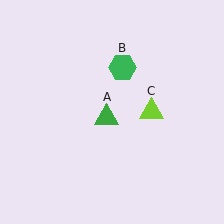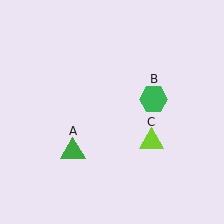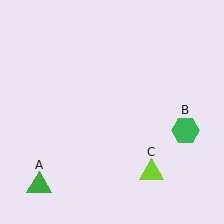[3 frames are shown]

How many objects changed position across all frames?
3 objects changed position: green triangle (object A), green hexagon (object B), lime triangle (object C).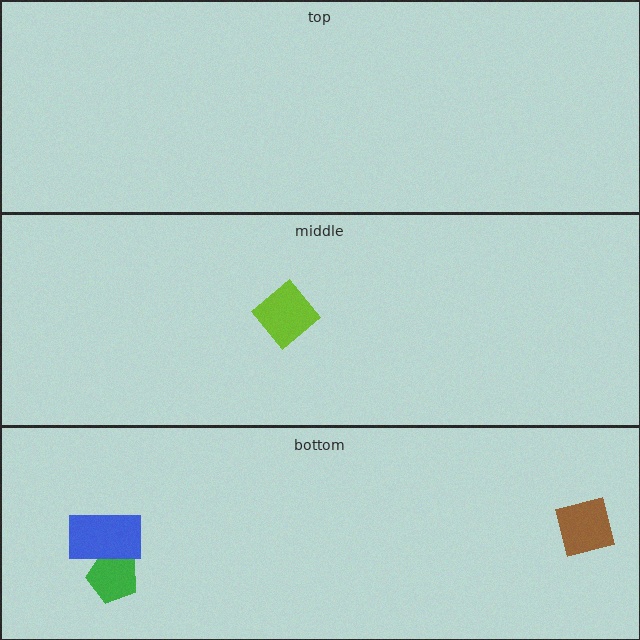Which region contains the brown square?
The bottom region.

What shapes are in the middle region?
The lime diamond.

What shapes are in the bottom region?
The green pentagon, the brown square, the blue rectangle.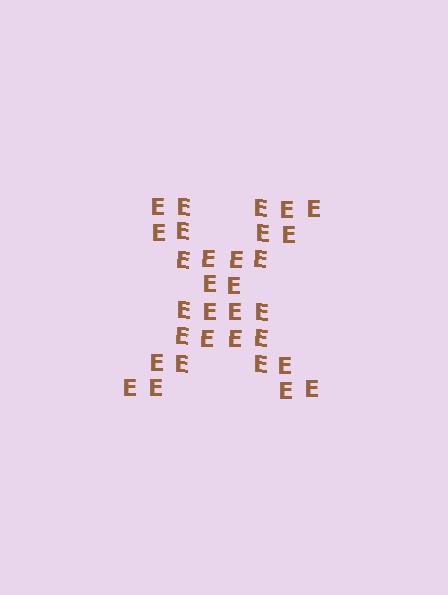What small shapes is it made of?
It is made of small letter E's.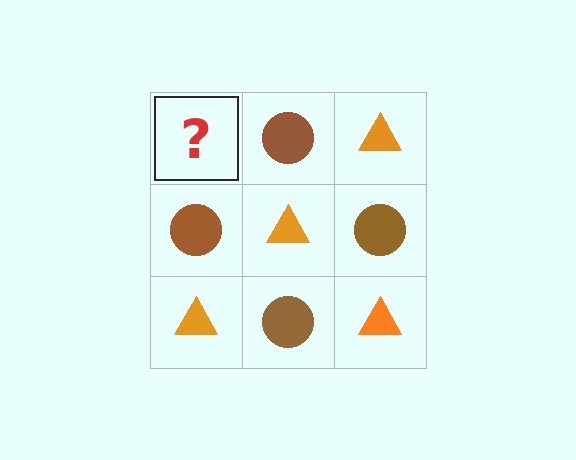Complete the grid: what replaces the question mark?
The question mark should be replaced with an orange triangle.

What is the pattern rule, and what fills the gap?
The rule is that it alternates orange triangle and brown circle in a checkerboard pattern. The gap should be filled with an orange triangle.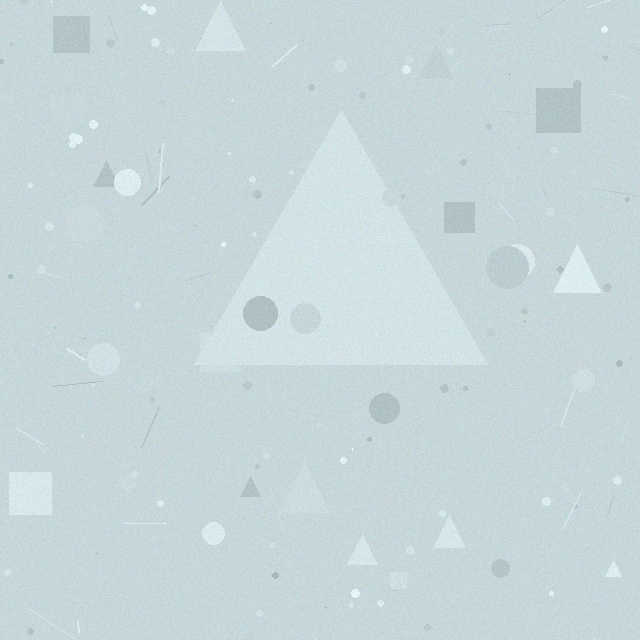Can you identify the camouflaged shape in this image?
The camouflaged shape is a triangle.